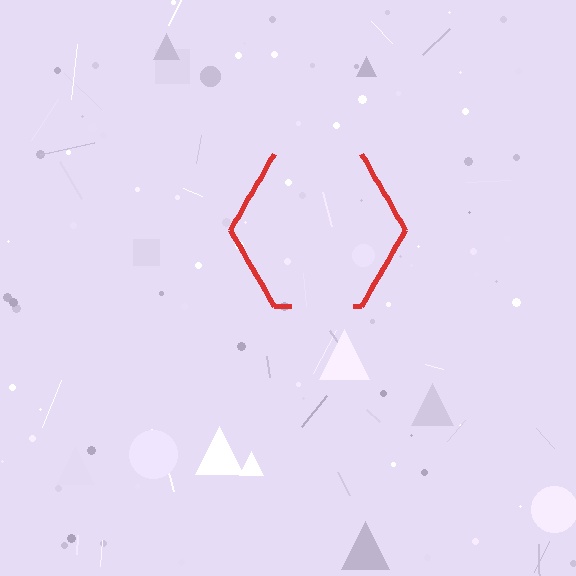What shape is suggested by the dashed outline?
The dashed outline suggests a hexagon.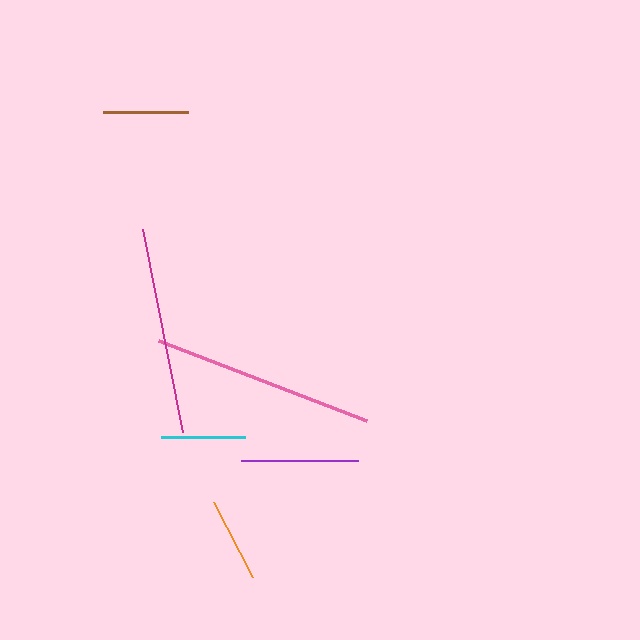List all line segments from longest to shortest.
From longest to shortest: pink, magenta, purple, brown, orange, cyan.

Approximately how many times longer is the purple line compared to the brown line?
The purple line is approximately 1.4 times the length of the brown line.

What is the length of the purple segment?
The purple segment is approximately 117 pixels long.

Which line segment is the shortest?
The cyan line is the shortest at approximately 83 pixels.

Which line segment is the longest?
The pink line is the longest at approximately 223 pixels.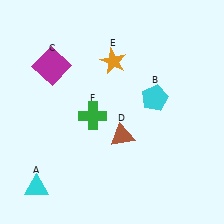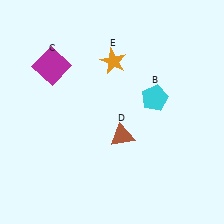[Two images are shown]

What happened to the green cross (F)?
The green cross (F) was removed in Image 2. It was in the bottom-left area of Image 1.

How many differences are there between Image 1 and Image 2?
There are 2 differences between the two images.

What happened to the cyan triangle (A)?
The cyan triangle (A) was removed in Image 2. It was in the bottom-left area of Image 1.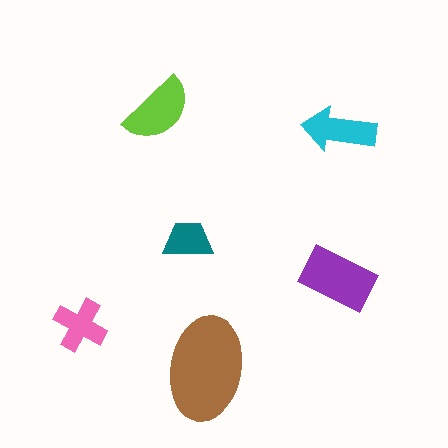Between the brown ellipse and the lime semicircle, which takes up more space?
The brown ellipse.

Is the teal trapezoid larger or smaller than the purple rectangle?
Smaller.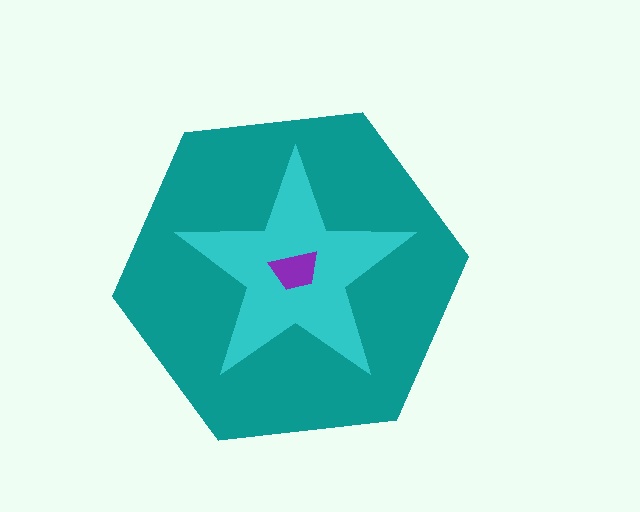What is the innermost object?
The purple trapezoid.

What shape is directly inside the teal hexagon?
The cyan star.